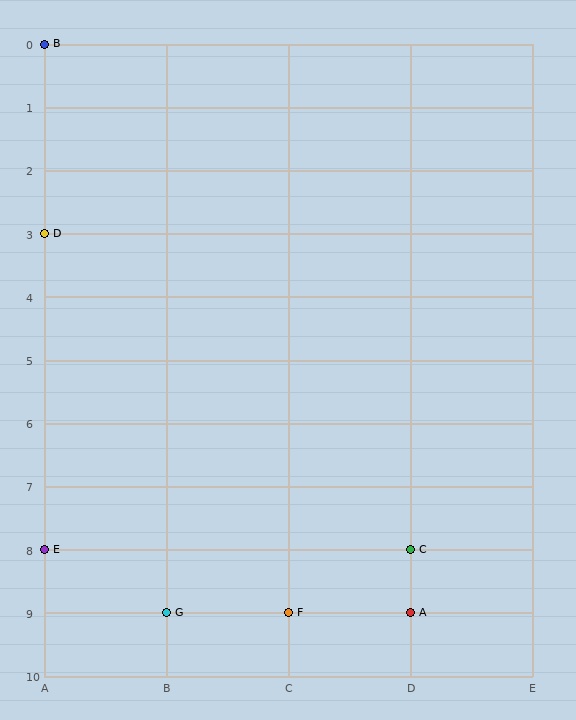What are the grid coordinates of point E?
Point E is at grid coordinates (A, 8).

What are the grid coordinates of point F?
Point F is at grid coordinates (C, 9).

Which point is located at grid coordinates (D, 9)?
Point A is at (D, 9).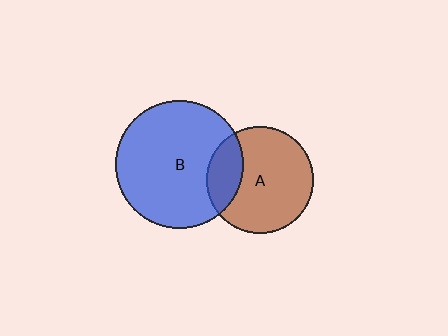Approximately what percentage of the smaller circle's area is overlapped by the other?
Approximately 25%.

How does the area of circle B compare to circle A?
Approximately 1.5 times.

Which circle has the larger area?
Circle B (blue).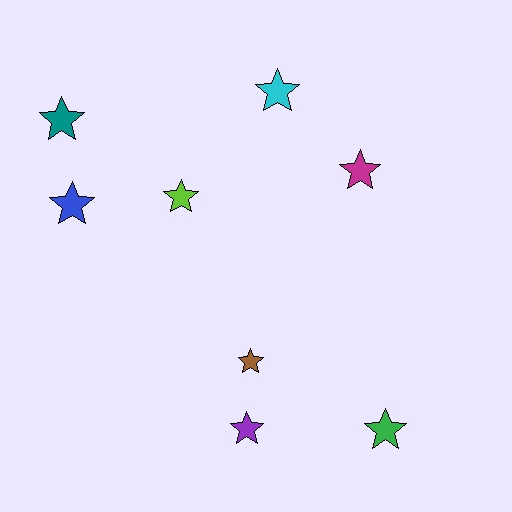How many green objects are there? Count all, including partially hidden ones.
There is 1 green object.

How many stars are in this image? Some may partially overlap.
There are 8 stars.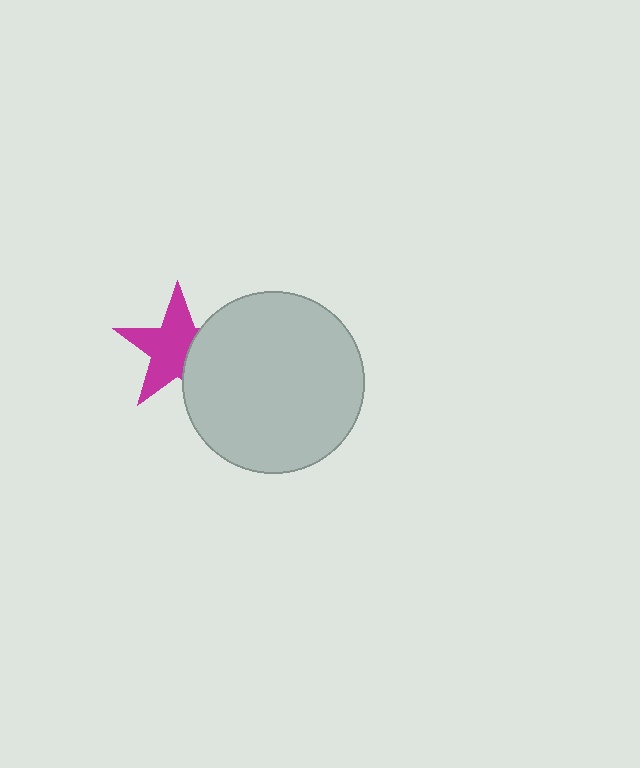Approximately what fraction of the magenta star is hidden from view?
Roughly 34% of the magenta star is hidden behind the light gray circle.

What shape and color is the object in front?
The object in front is a light gray circle.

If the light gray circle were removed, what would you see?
You would see the complete magenta star.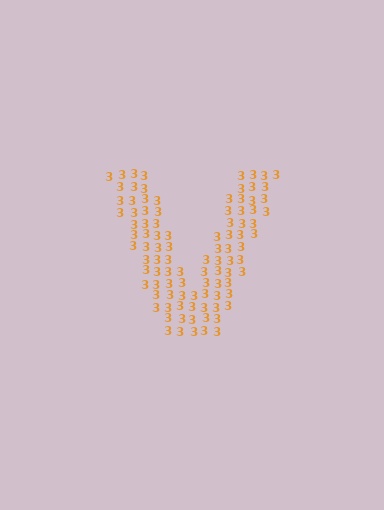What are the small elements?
The small elements are digit 3's.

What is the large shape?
The large shape is the letter V.